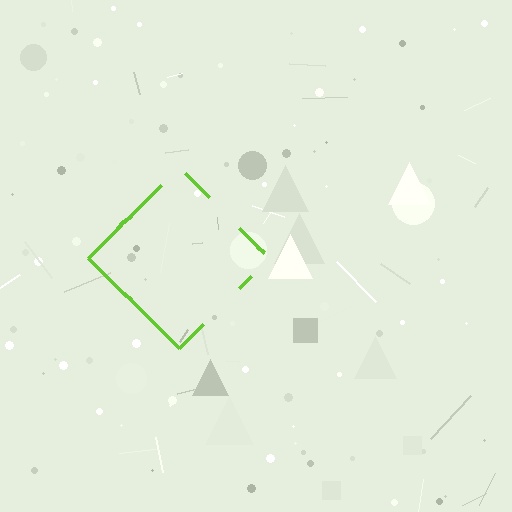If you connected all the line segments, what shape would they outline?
They would outline a diamond.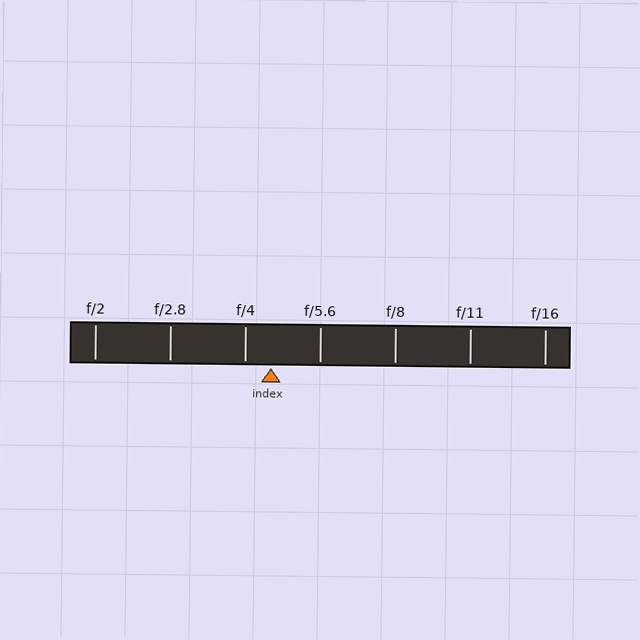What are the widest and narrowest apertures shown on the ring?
The widest aperture shown is f/2 and the narrowest is f/16.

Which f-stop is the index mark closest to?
The index mark is closest to f/4.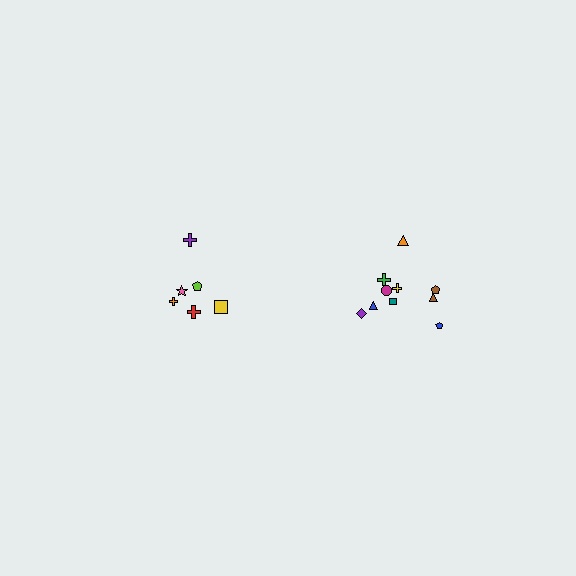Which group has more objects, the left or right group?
The right group.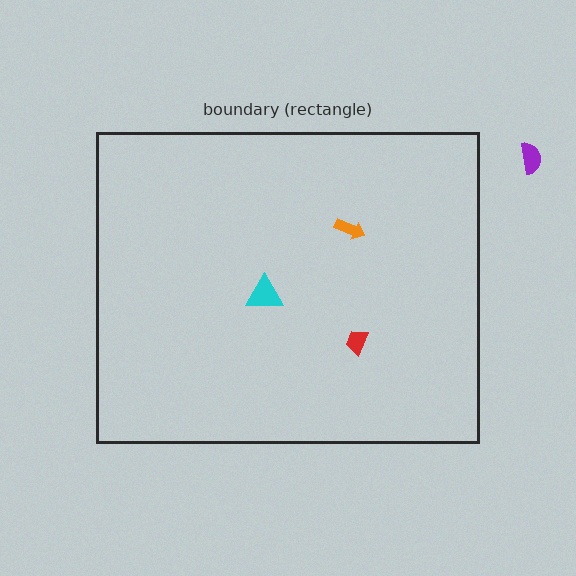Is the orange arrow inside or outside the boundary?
Inside.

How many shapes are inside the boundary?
3 inside, 1 outside.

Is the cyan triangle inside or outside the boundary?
Inside.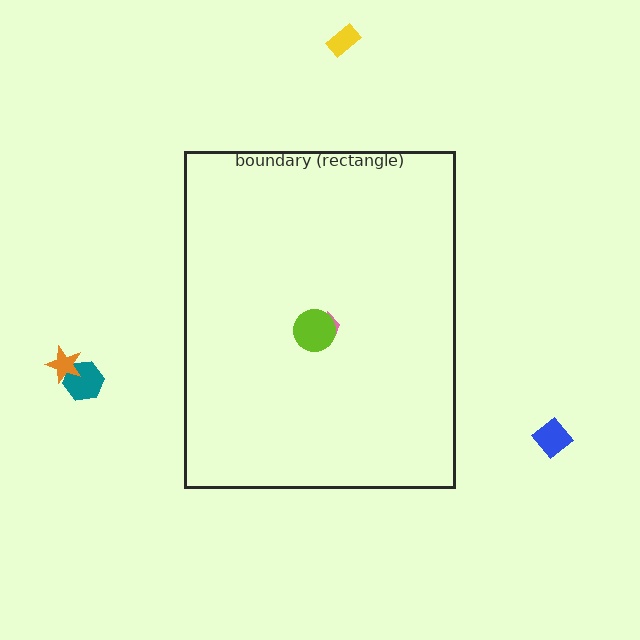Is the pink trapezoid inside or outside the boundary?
Inside.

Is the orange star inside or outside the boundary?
Outside.